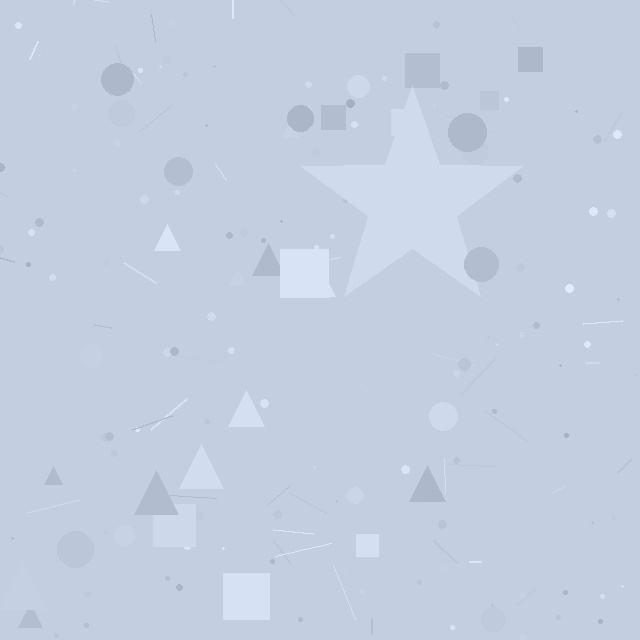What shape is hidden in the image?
A star is hidden in the image.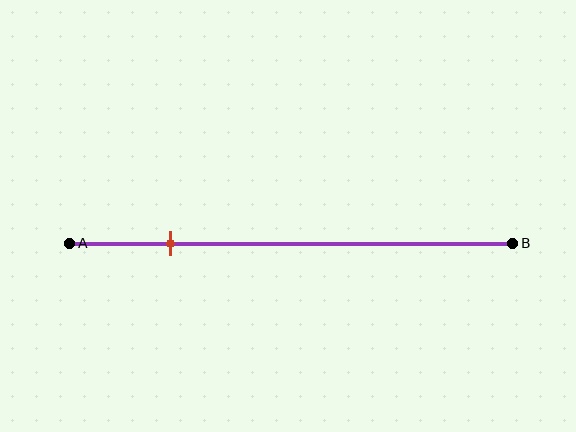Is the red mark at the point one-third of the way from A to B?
No, the mark is at about 25% from A, not at the 33% one-third point.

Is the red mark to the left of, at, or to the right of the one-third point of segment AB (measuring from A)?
The red mark is to the left of the one-third point of segment AB.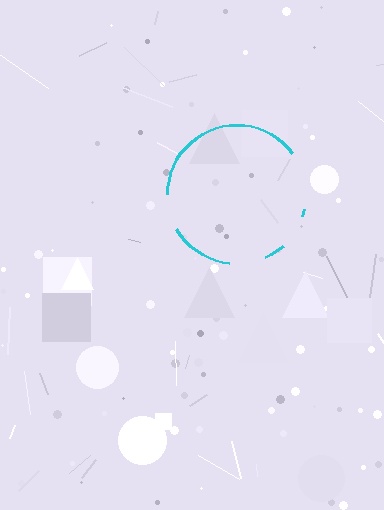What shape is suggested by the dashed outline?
The dashed outline suggests a circle.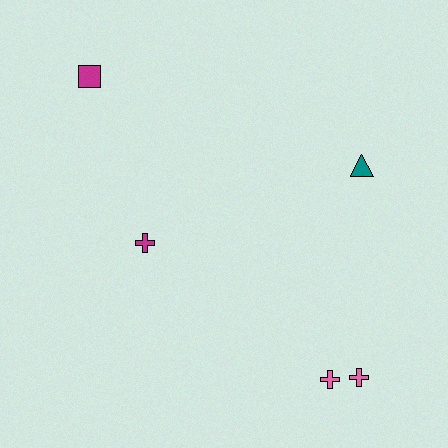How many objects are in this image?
There are 5 objects.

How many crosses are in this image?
There are 3 crosses.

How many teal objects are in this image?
There is 1 teal object.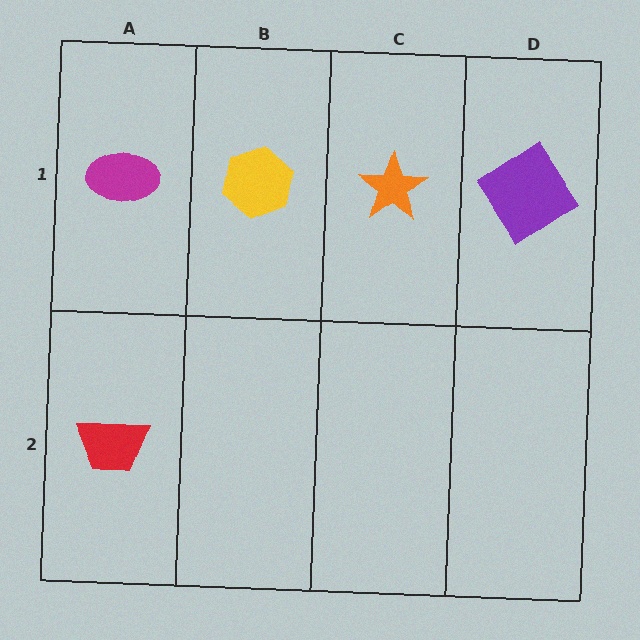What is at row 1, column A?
A magenta ellipse.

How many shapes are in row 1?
4 shapes.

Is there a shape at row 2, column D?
No, that cell is empty.